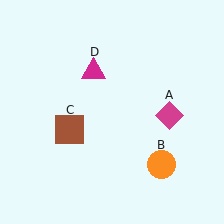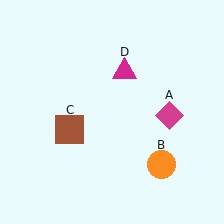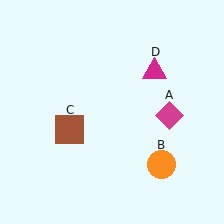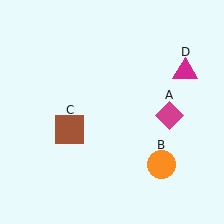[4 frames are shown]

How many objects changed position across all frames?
1 object changed position: magenta triangle (object D).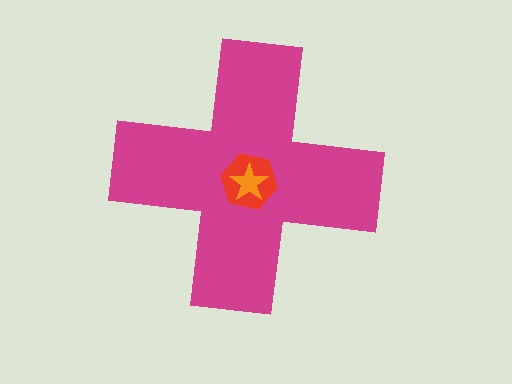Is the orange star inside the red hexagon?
Yes.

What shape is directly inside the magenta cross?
The red hexagon.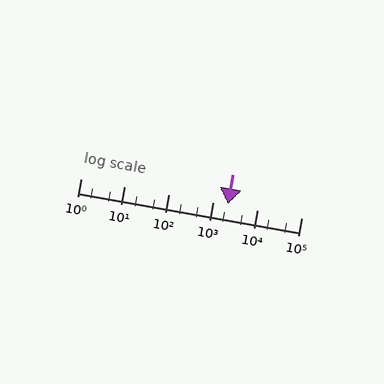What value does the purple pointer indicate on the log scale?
The pointer indicates approximately 2200.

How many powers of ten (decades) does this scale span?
The scale spans 5 decades, from 1 to 100000.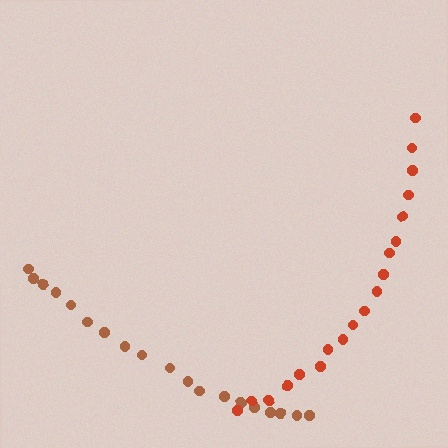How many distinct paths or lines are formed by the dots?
There are 2 distinct paths.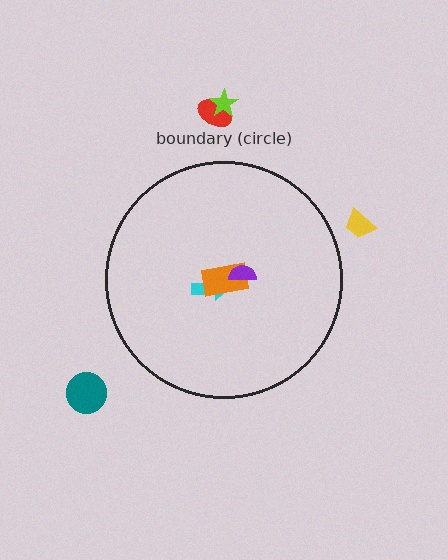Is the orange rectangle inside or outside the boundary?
Inside.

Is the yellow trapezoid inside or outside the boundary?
Outside.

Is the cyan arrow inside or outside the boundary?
Inside.